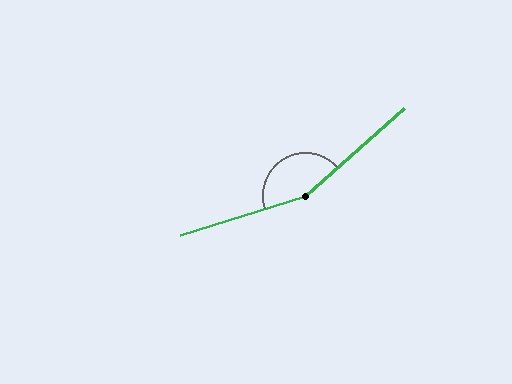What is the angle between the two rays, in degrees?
Approximately 156 degrees.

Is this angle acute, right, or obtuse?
It is obtuse.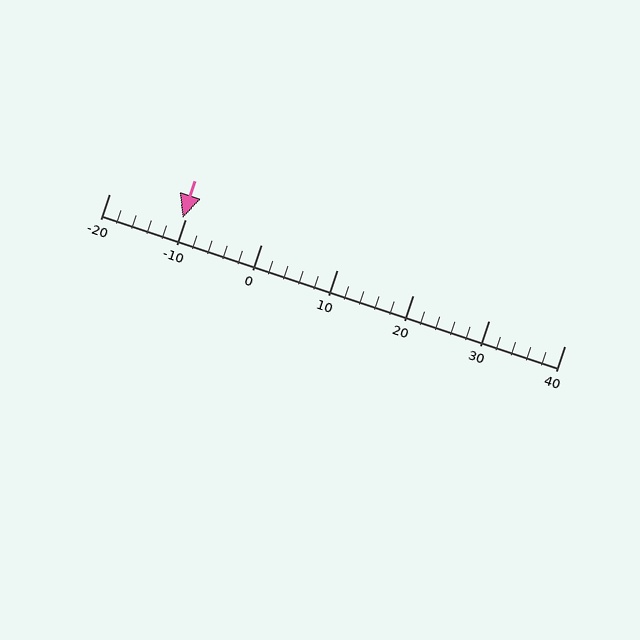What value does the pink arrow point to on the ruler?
The pink arrow points to approximately -10.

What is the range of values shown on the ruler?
The ruler shows values from -20 to 40.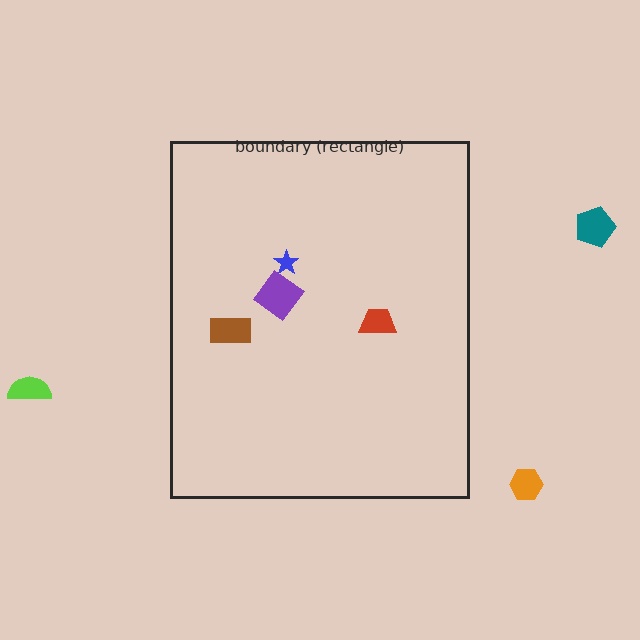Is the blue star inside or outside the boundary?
Inside.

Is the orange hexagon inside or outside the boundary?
Outside.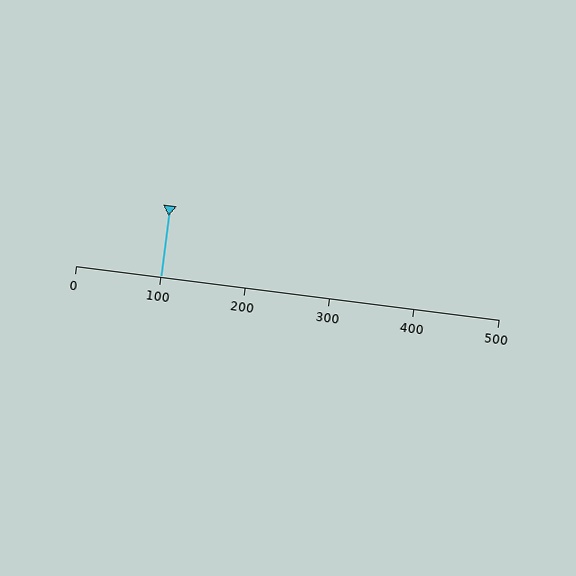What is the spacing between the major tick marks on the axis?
The major ticks are spaced 100 apart.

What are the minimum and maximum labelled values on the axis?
The axis runs from 0 to 500.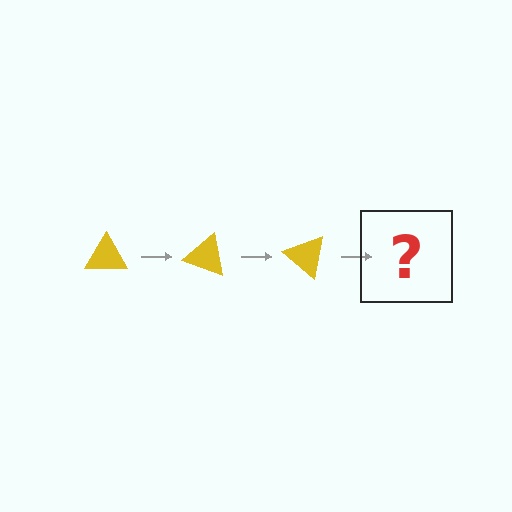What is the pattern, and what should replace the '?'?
The pattern is that the triangle rotates 20 degrees each step. The '?' should be a yellow triangle rotated 60 degrees.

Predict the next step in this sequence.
The next step is a yellow triangle rotated 60 degrees.